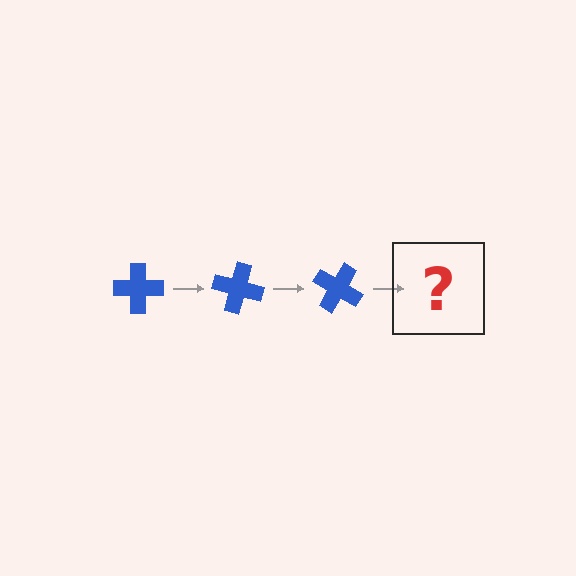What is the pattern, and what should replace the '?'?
The pattern is that the cross rotates 15 degrees each step. The '?' should be a blue cross rotated 45 degrees.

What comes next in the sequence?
The next element should be a blue cross rotated 45 degrees.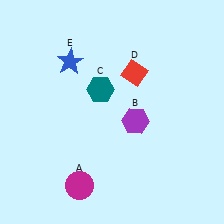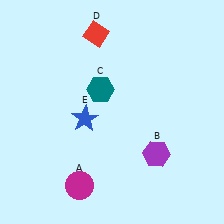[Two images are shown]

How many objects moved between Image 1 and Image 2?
3 objects moved between the two images.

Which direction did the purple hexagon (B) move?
The purple hexagon (B) moved down.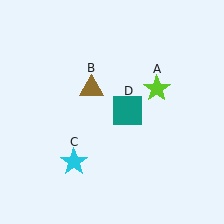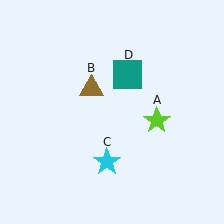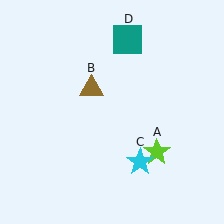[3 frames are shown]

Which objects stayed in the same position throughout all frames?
Brown triangle (object B) remained stationary.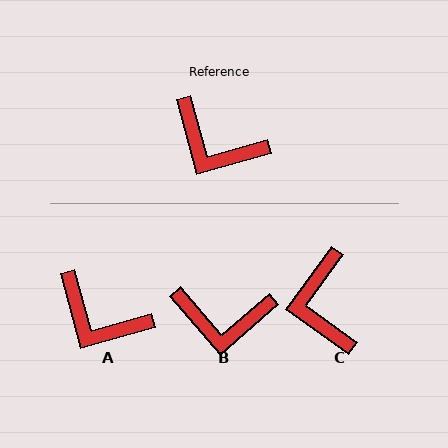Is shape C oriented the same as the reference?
No, it is off by about 51 degrees.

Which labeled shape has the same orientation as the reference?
A.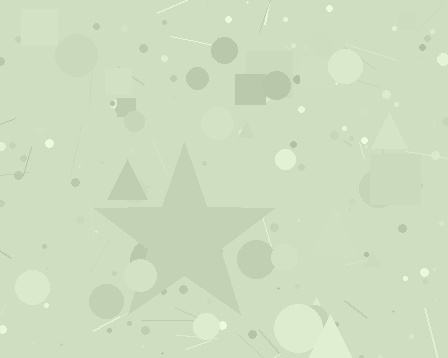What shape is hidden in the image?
A star is hidden in the image.